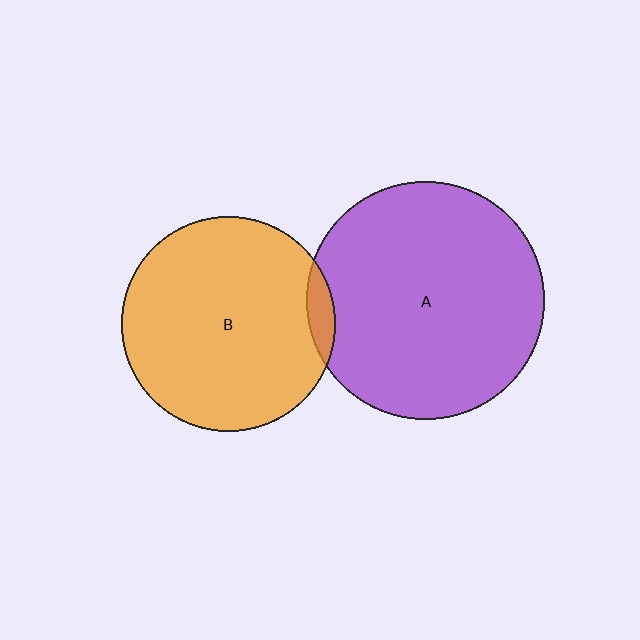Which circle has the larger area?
Circle A (purple).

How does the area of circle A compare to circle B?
Approximately 1.2 times.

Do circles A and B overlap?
Yes.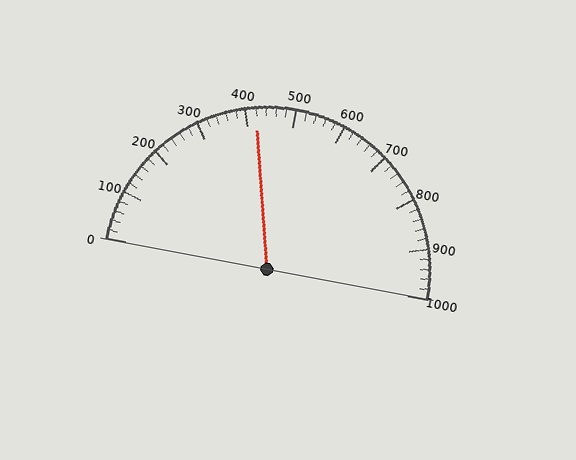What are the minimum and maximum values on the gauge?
The gauge ranges from 0 to 1000.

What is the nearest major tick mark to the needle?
The nearest major tick mark is 400.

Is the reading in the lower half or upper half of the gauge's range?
The reading is in the lower half of the range (0 to 1000).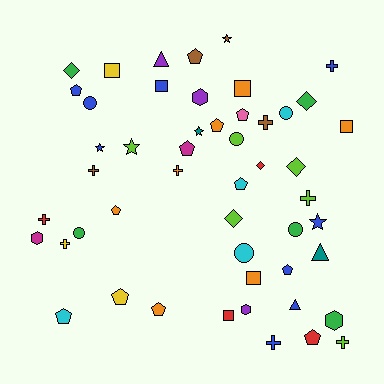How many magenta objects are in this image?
There are 2 magenta objects.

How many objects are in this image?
There are 50 objects.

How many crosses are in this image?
There are 9 crosses.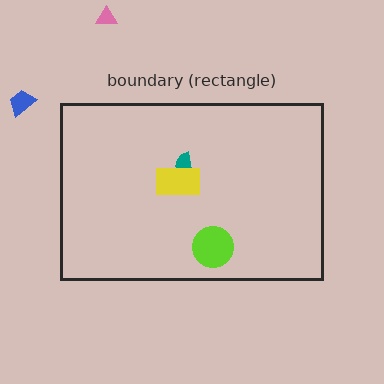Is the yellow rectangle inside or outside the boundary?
Inside.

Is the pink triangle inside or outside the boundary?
Outside.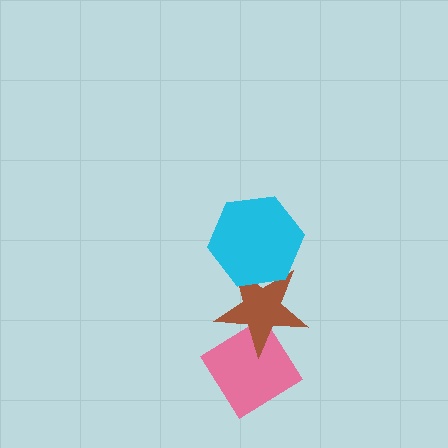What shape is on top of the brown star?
The cyan hexagon is on top of the brown star.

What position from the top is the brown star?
The brown star is 2nd from the top.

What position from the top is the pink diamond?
The pink diamond is 3rd from the top.